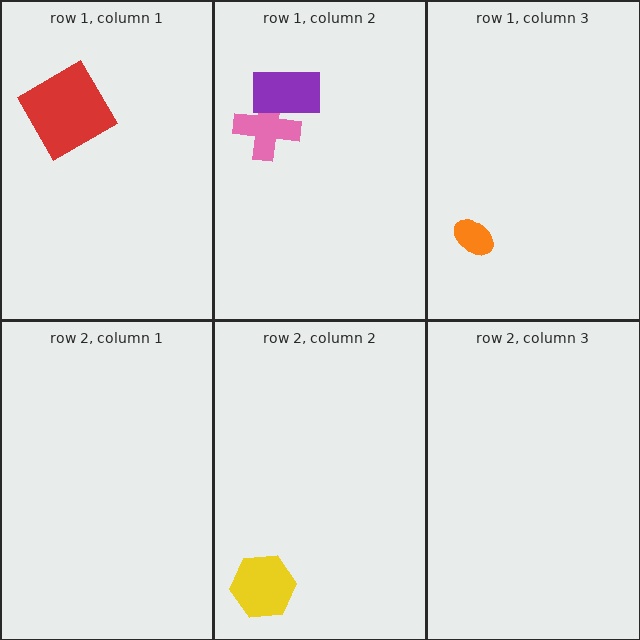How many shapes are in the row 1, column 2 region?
2.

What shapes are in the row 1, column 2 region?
The pink cross, the purple rectangle.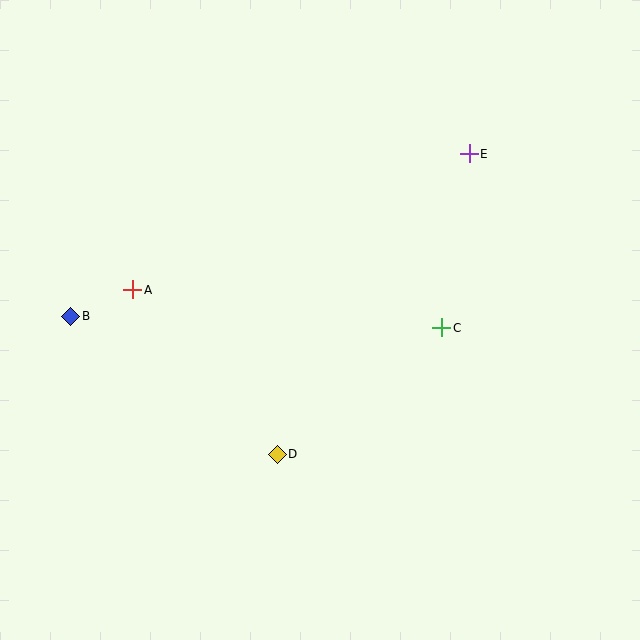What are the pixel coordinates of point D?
Point D is at (277, 454).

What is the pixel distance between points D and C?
The distance between D and C is 208 pixels.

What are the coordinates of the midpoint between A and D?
The midpoint between A and D is at (205, 372).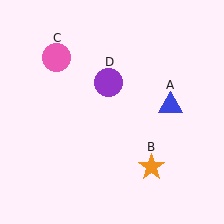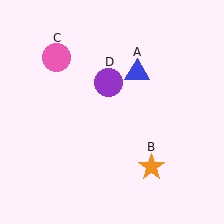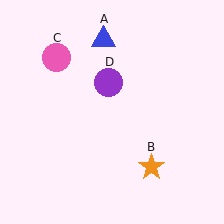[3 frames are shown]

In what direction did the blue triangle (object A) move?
The blue triangle (object A) moved up and to the left.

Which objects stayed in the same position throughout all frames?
Orange star (object B) and pink circle (object C) and purple circle (object D) remained stationary.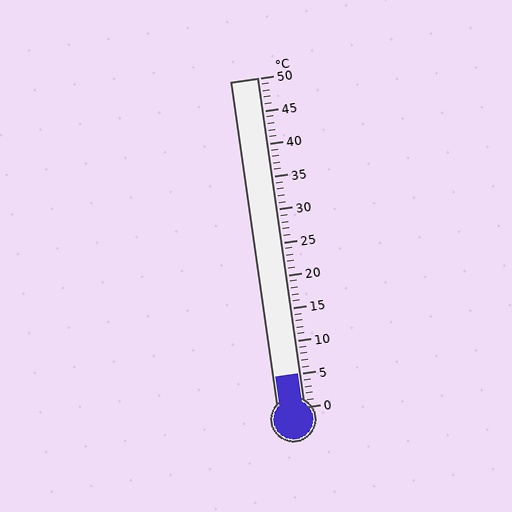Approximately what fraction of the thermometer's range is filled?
The thermometer is filled to approximately 10% of its range.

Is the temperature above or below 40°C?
The temperature is below 40°C.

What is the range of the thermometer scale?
The thermometer scale ranges from 0°C to 50°C.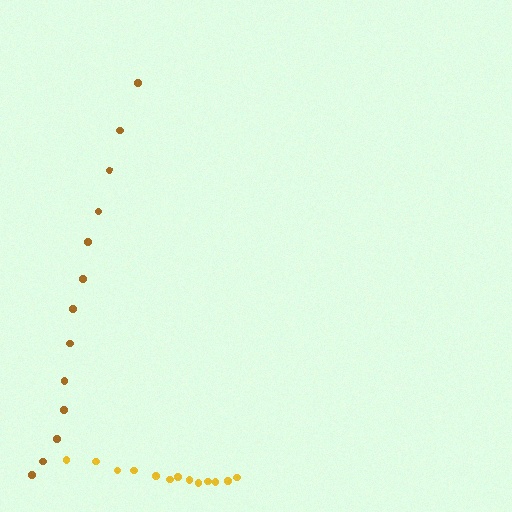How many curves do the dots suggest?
There are 2 distinct paths.